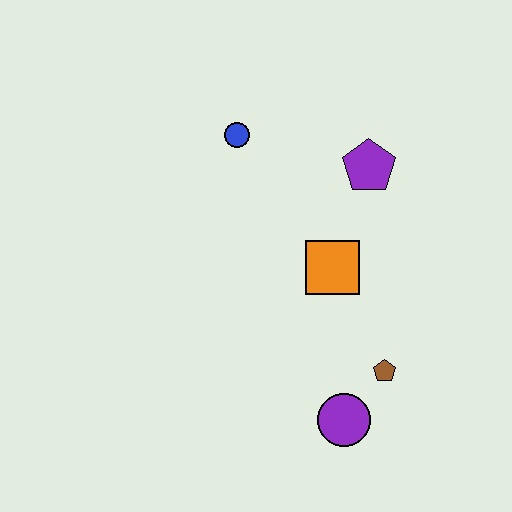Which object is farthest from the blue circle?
The purple circle is farthest from the blue circle.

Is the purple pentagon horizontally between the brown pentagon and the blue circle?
Yes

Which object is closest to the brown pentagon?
The purple circle is closest to the brown pentagon.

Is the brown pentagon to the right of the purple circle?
Yes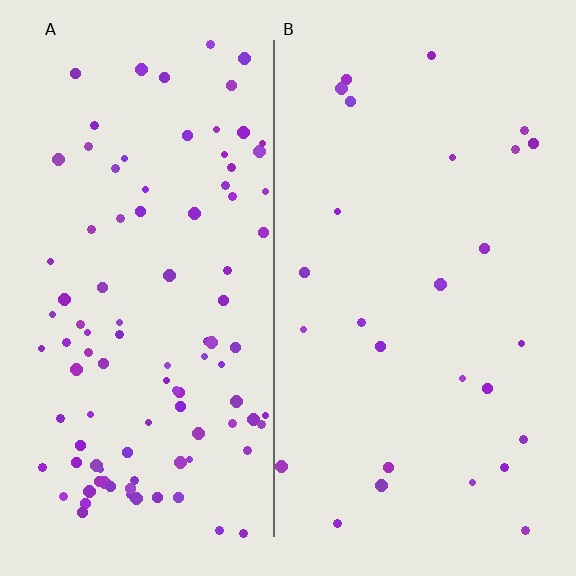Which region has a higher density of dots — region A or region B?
A (the left).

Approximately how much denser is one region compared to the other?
Approximately 3.7× — region A over region B.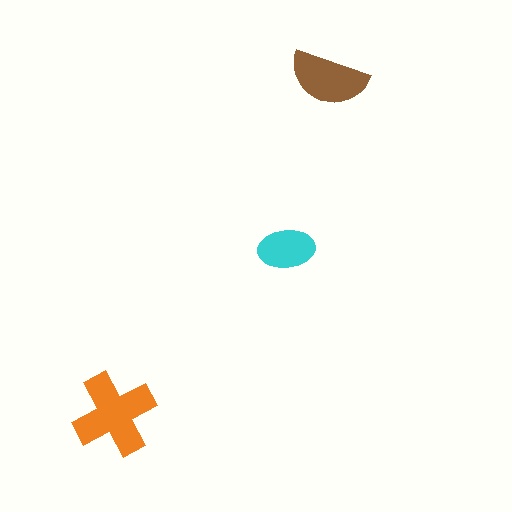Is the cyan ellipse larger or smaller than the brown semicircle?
Smaller.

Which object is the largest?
The orange cross.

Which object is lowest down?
The orange cross is bottommost.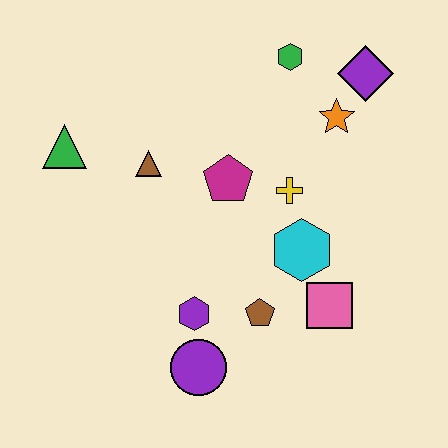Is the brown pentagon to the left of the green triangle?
No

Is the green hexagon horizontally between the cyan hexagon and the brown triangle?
Yes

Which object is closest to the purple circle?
The purple hexagon is closest to the purple circle.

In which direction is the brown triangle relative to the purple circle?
The brown triangle is above the purple circle.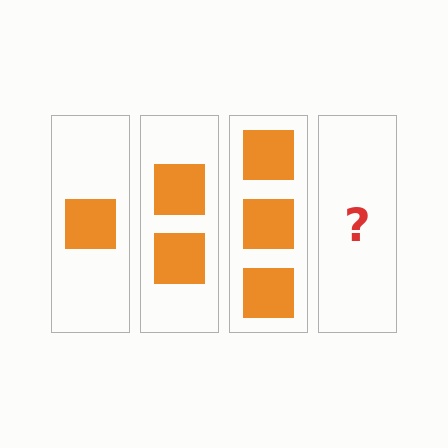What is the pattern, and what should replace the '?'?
The pattern is that each step adds one more square. The '?' should be 4 squares.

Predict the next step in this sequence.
The next step is 4 squares.